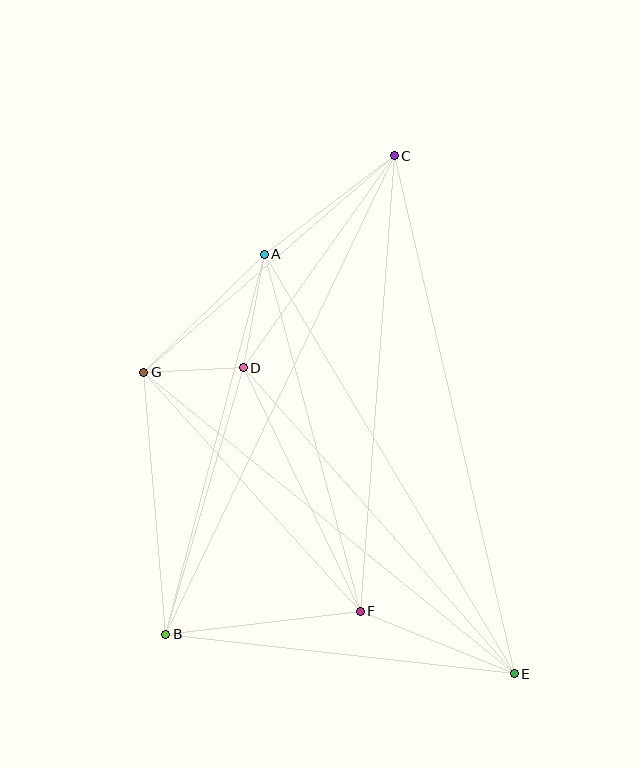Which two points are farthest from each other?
Points C and E are farthest from each other.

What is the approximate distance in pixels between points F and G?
The distance between F and G is approximately 322 pixels.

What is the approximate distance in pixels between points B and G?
The distance between B and G is approximately 263 pixels.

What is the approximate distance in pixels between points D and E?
The distance between D and E is approximately 409 pixels.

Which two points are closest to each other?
Points D and G are closest to each other.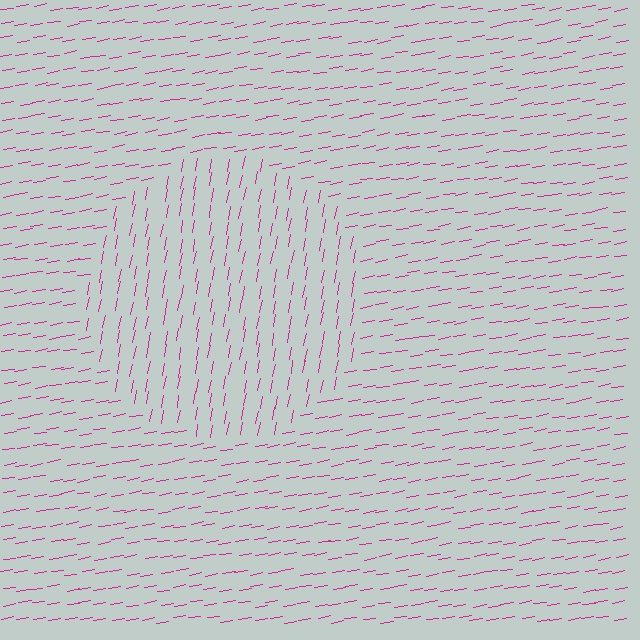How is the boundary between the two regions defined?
The boundary is defined purely by a change in line orientation (approximately 69 degrees difference). All lines are the same color and thickness.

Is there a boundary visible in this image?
Yes, there is a texture boundary formed by a change in line orientation.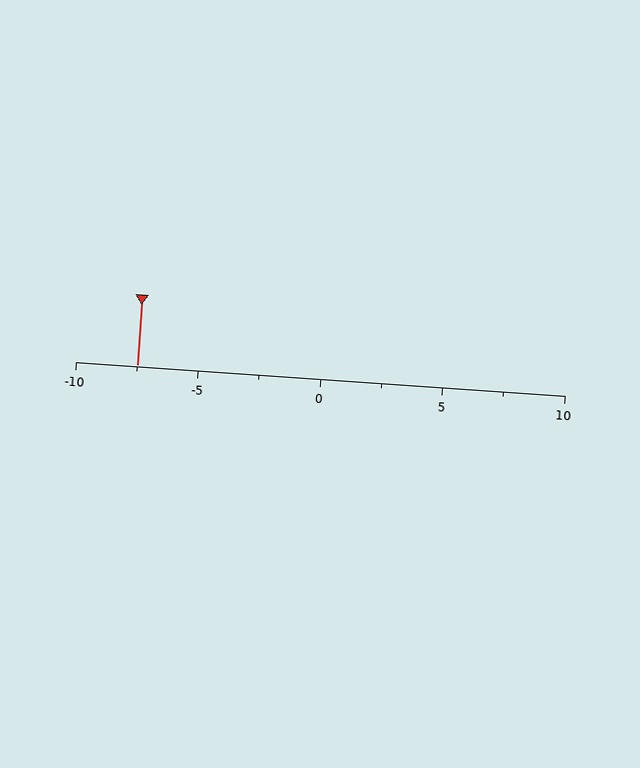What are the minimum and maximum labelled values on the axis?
The axis runs from -10 to 10.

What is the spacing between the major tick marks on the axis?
The major ticks are spaced 5 apart.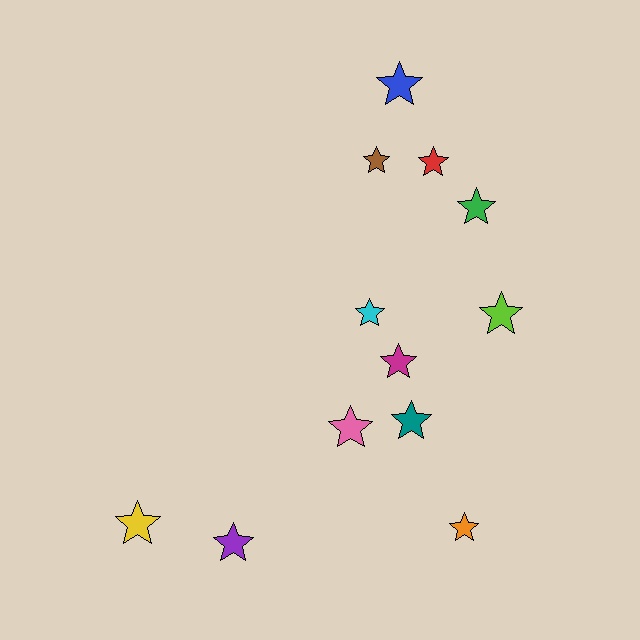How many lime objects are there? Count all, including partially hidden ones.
There is 1 lime object.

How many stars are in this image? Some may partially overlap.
There are 12 stars.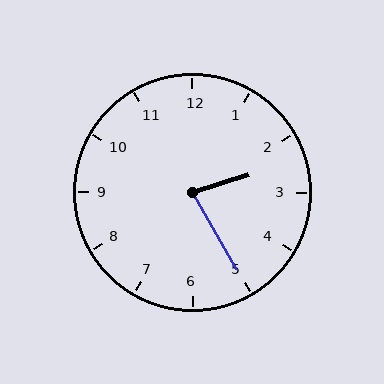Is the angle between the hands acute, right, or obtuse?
It is acute.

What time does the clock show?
2:25.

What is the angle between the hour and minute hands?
Approximately 78 degrees.